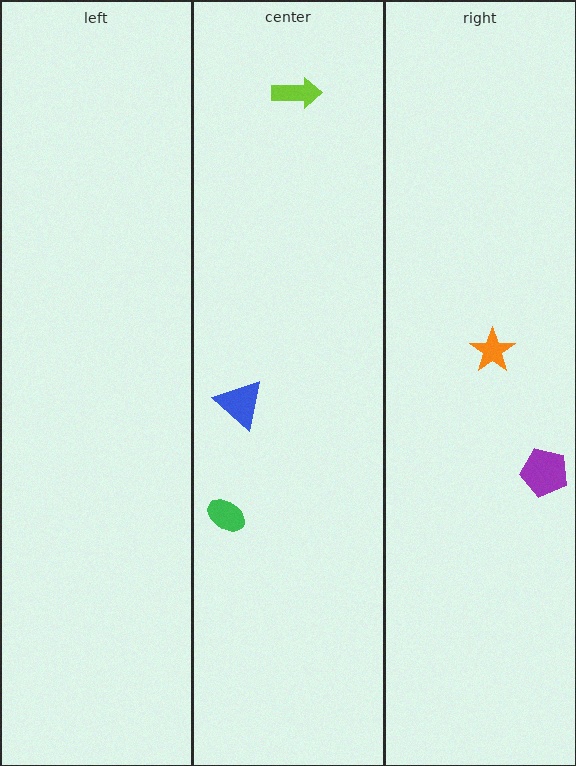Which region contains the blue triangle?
The center region.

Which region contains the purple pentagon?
The right region.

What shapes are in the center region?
The blue triangle, the green ellipse, the lime arrow.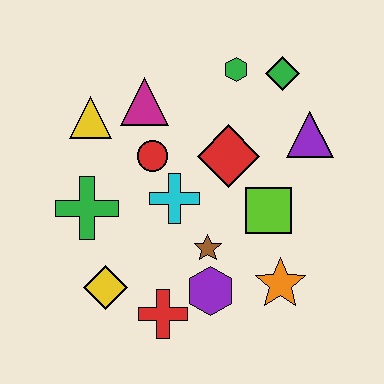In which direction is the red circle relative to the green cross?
The red circle is to the right of the green cross.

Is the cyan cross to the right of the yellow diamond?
Yes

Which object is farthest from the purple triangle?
The yellow diamond is farthest from the purple triangle.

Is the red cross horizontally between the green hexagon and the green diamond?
No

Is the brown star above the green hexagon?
No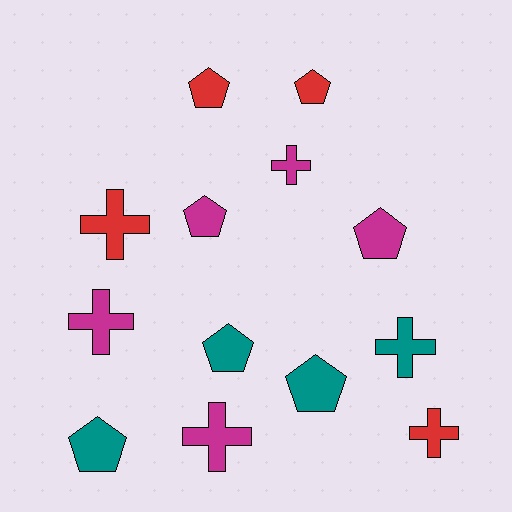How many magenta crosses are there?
There are 3 magenta crosses.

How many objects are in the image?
There are 13 objects.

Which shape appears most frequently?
Pentagon, with 7 objects.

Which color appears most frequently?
Magenta, with 5 objects.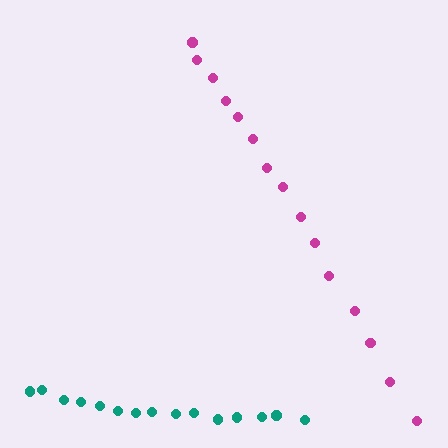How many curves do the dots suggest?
There are 2 distinct paths.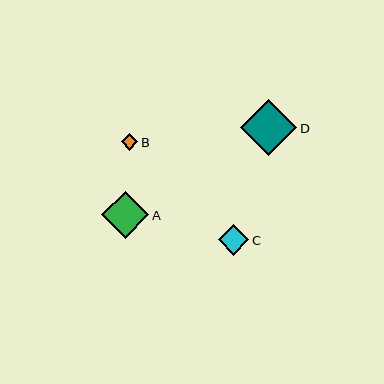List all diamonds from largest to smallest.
From largest to smallest: D, A, C, B.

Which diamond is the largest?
Diamond D is the largest with a size of approximately 56 pixels.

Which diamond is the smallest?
Diamond B is the smallest with a size of approximately 16 pixels.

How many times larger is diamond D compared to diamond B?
Diamond D is approximately 3.4 times the size of diamond B.